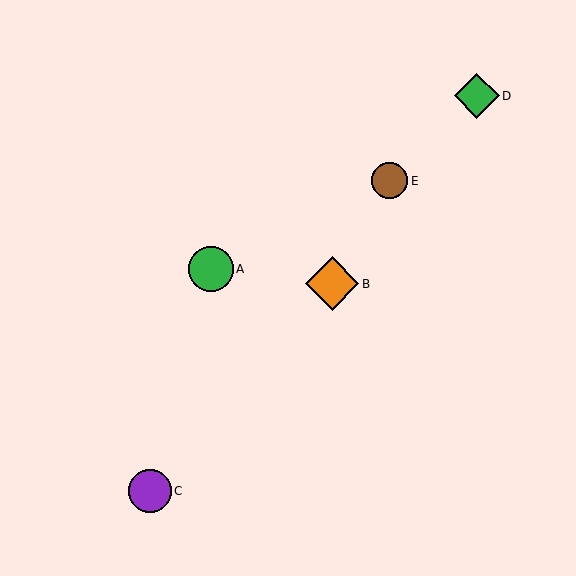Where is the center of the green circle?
The center of the green circle is at (211, 269).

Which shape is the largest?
The orange diamond (labeled B) is the largest.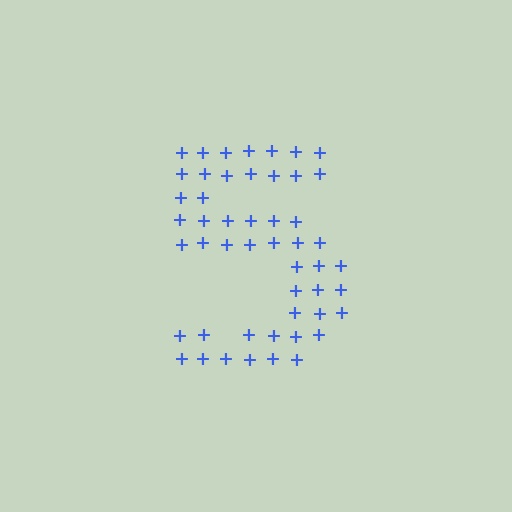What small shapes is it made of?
It is made of small plus signs.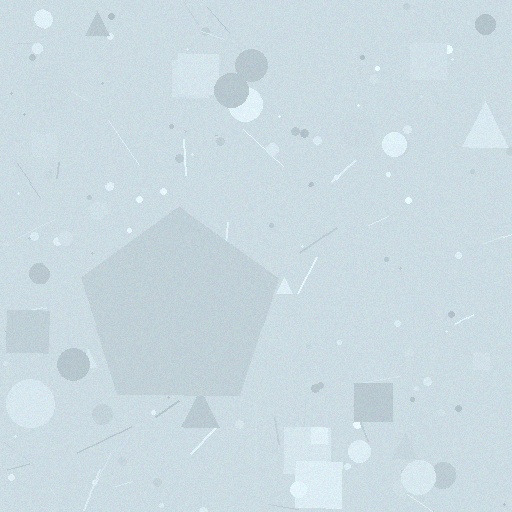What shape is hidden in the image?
A pentagon is hidden in the image.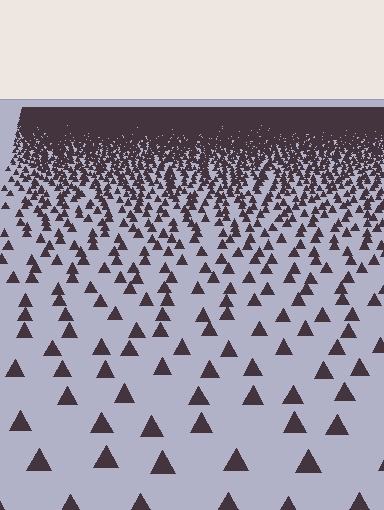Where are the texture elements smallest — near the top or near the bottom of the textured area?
Near the top.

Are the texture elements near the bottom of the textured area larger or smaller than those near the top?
Larger. Near the bottom, elements are closer to the viewer and appear at a bigger on-screen size.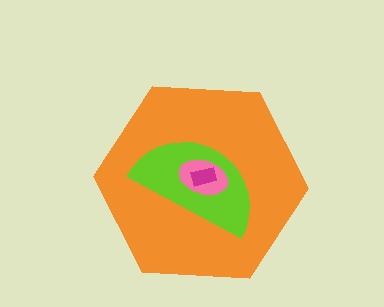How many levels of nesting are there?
4.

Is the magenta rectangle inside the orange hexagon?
Yes.